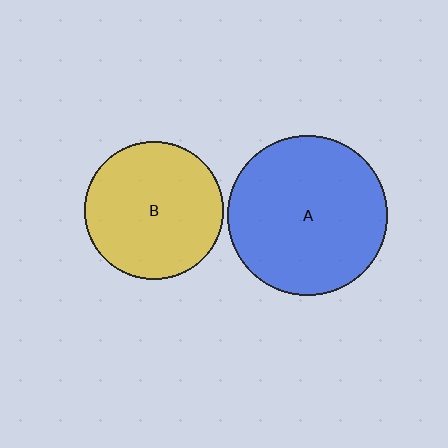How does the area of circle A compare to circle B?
Approximately 1.3 times.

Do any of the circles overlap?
No, none of the circles overlap.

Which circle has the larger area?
Circle A (blue).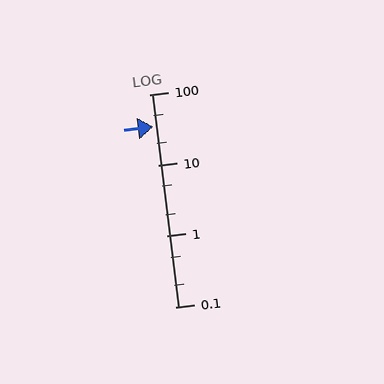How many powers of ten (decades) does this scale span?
The scale spans 3 decades, from 0.1 to 100.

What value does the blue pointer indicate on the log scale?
The pointer indicates approximately 35.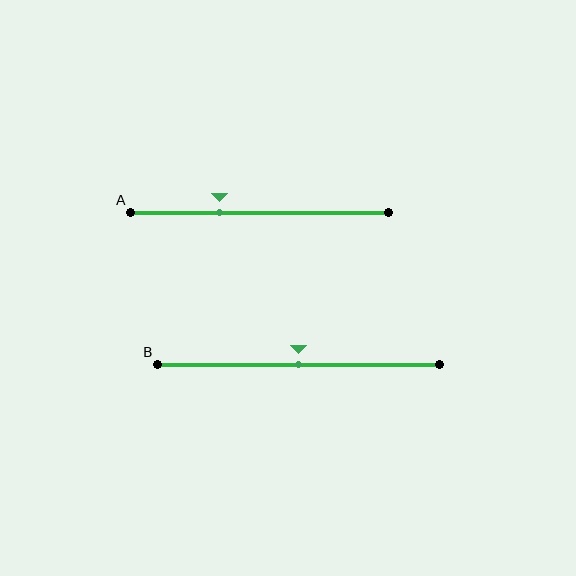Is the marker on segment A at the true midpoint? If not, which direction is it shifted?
No, the marker on segment A is shifted to the left by about 16% of the segment length.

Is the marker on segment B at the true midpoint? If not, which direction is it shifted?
Yes, the marker on segment B is at the true midpoint.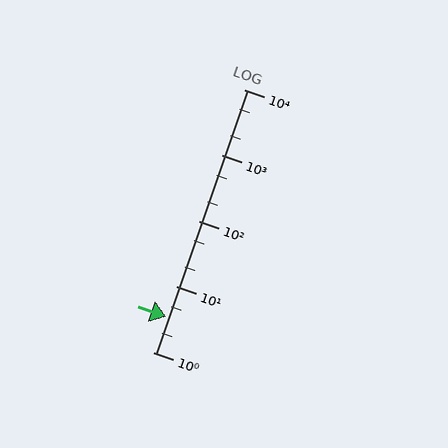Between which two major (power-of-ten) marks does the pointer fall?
The pointer is between 1 and 10.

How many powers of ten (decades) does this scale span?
The scale spans 4 decades, from 1 to 10000.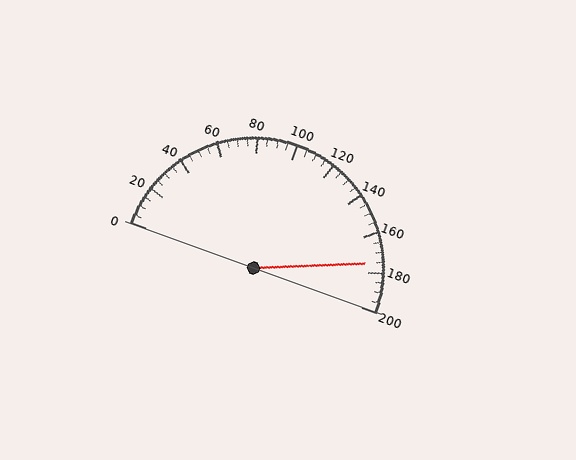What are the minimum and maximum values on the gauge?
The gauge ranges from 0 to 200.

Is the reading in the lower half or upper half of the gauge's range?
The reading is in the upper half of the range (0 to 200).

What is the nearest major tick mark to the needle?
The nearest major tick mark is 180.